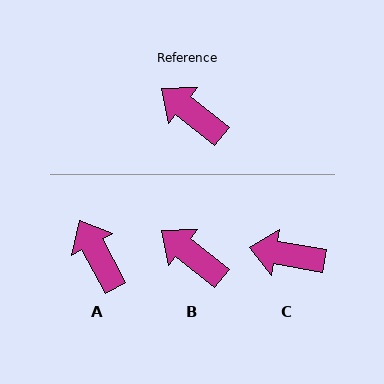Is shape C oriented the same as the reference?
No, it is off by about 28 degrees.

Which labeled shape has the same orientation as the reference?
B.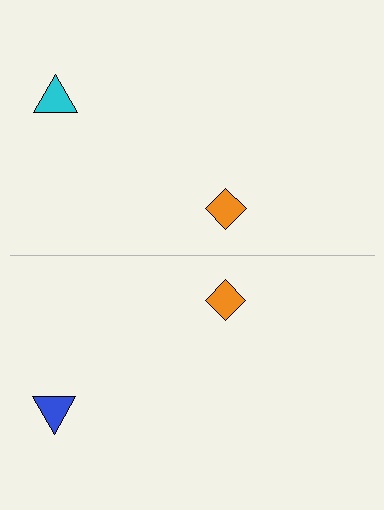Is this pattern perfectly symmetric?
No, the pattern is not perfectly symmetric. The blue triangle on the bottom side breaks the symmetry — its mirror counterpart is cyan.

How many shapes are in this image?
There are 4 shapes in this image.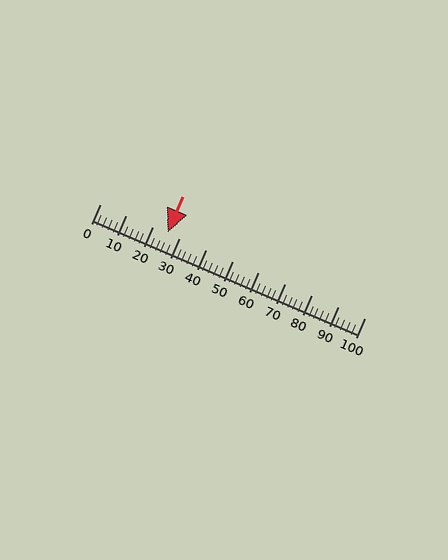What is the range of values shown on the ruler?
The ruler shows values from 0 to 100.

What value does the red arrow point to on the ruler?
The red arrow points to approximately 26.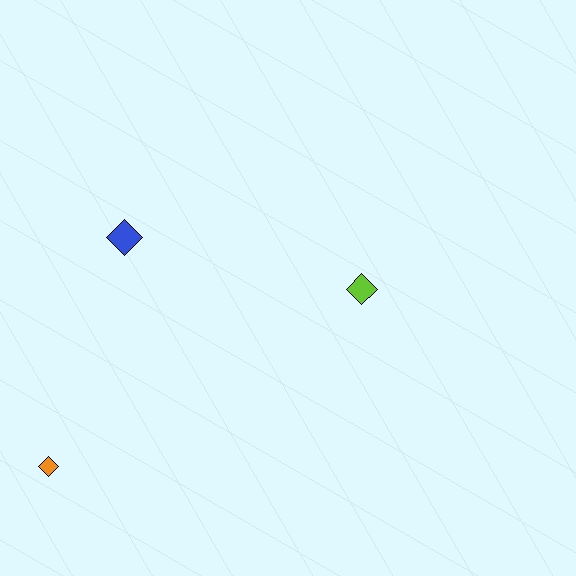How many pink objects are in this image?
There are no pink objects.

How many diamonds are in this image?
There are 3 diamonds.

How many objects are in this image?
There are 3 objects.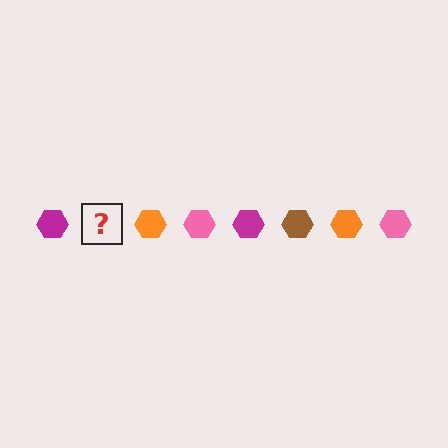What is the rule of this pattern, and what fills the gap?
The rule is that the pattern cycles through magenta, brown, orange, pink hexagons. The gap should be filled with a brown hexagon.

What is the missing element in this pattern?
The missing element is a brown hexagon.